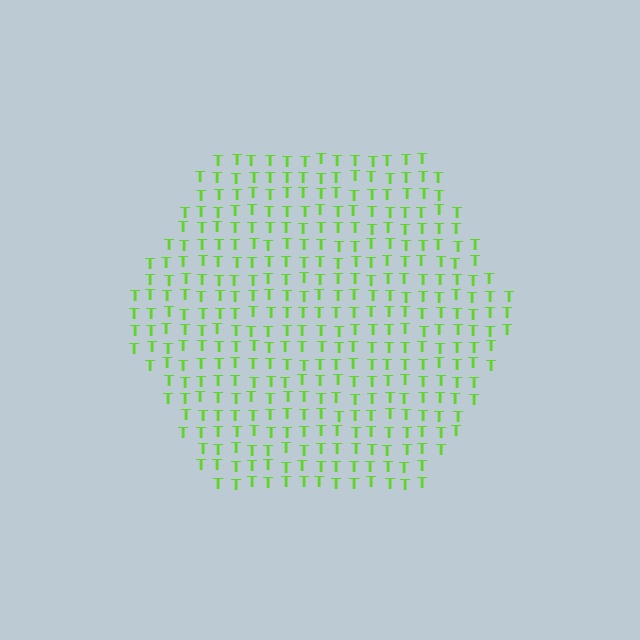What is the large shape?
The large shape is a hexagon.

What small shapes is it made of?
It is made of small letter T's.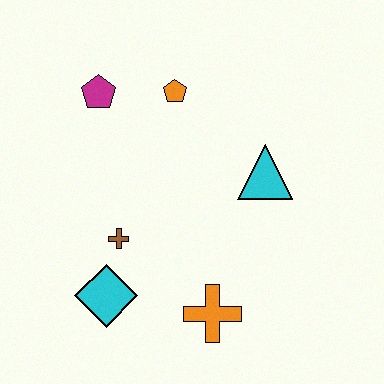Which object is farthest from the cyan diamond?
The orange pentagon is farthest from the cyan diamond.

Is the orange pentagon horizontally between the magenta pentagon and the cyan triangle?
Yes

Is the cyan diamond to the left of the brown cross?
Yes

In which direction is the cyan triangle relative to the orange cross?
The cyan triangle is above the orange cross.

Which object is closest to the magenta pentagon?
The orange pentagon is closest to the magenta pentagon.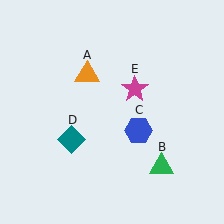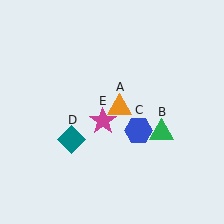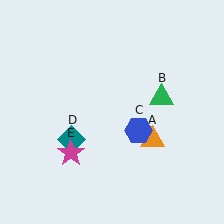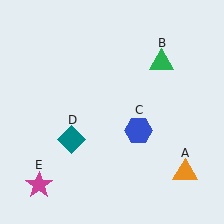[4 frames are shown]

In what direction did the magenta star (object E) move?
The magenta star (object E) moved down and to the left.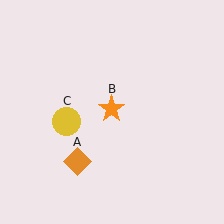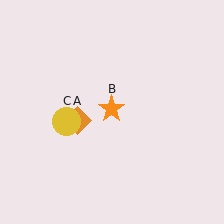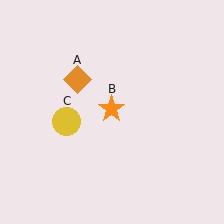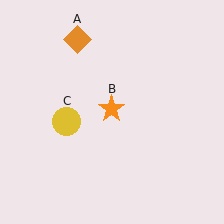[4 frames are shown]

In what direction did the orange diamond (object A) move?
The orange diamond (object A) moved up.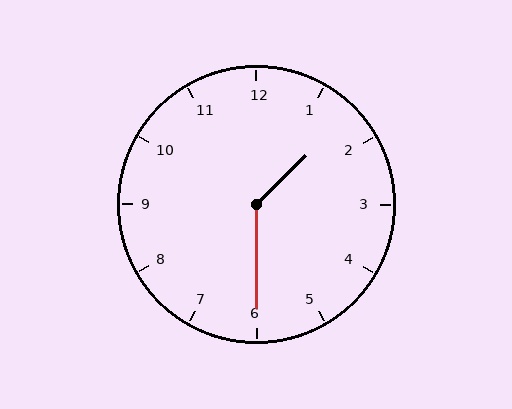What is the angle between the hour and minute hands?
Approximately 135 degrees.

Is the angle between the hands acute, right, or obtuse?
It is obtuse.